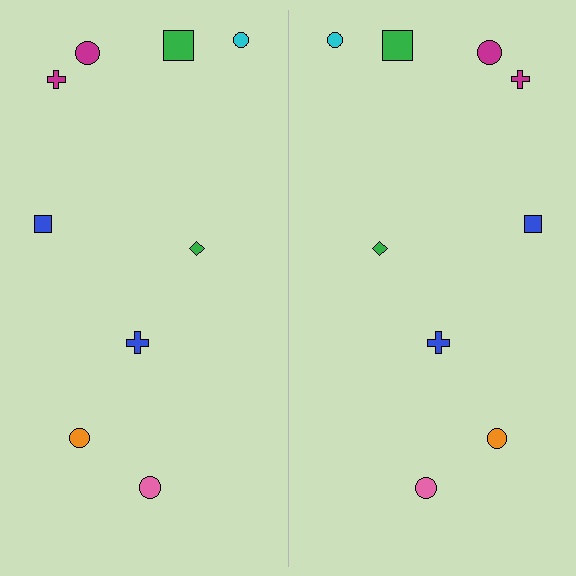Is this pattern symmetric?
Yes, this pattern has bilateral (reflection) symmetry.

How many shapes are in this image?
There are 18 shapes in this image.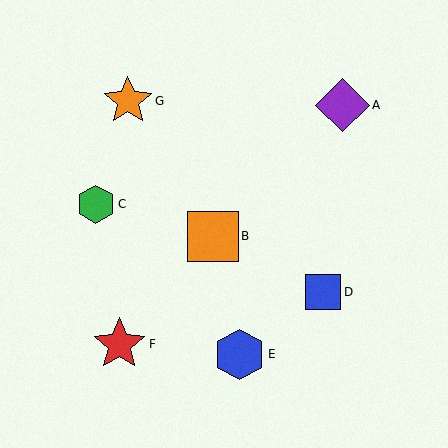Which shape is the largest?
The purple diamond (labeled A) is the largest.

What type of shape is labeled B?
Shape B is an orange square.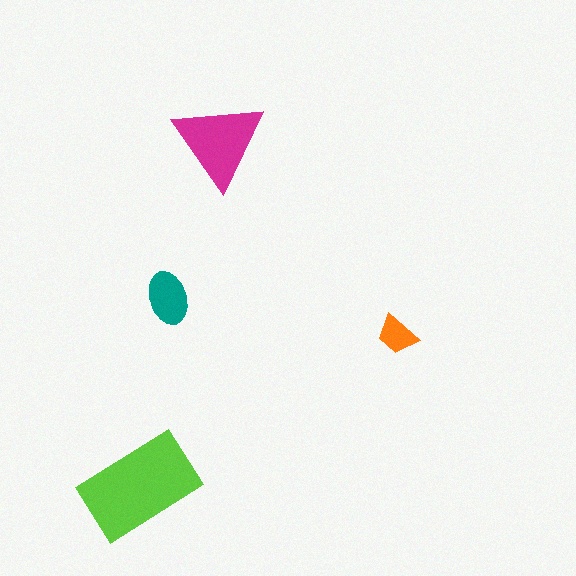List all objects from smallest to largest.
The orange trapezoid, the teal ellipse, the magenta triangle, the lime rectangle.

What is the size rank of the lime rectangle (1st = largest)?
1st.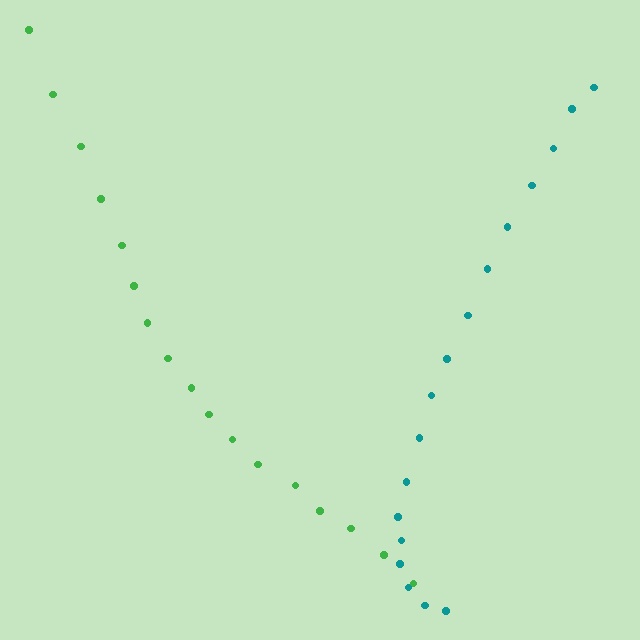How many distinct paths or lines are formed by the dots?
There are 2 distinct paths.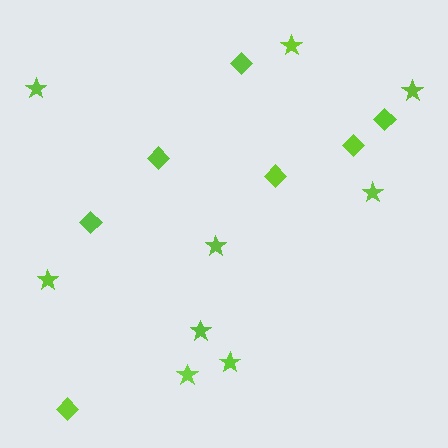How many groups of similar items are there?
There are 2 groups: one group of stars (9) and one group of diamonds (7).